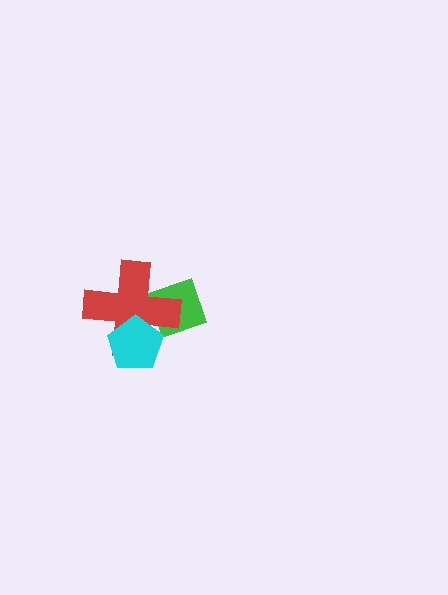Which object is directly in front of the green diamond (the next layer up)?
The red cross is directly in front of the green diamond.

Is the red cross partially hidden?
Yes, it is partially covered by another shape.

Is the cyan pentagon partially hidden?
No, no other shape covers it.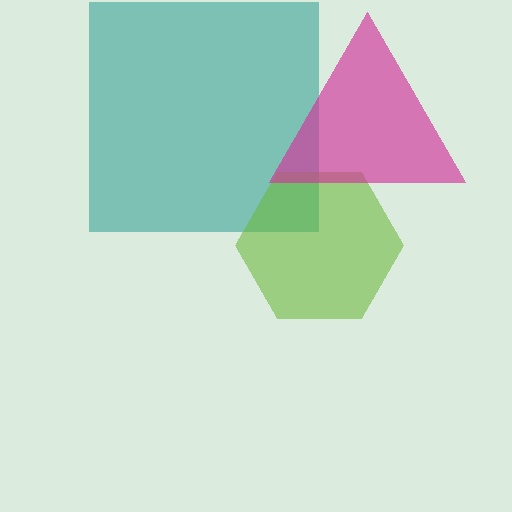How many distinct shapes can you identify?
There are 3 distinct shapes: a teal square, a lime hexagon, a magenta triangle.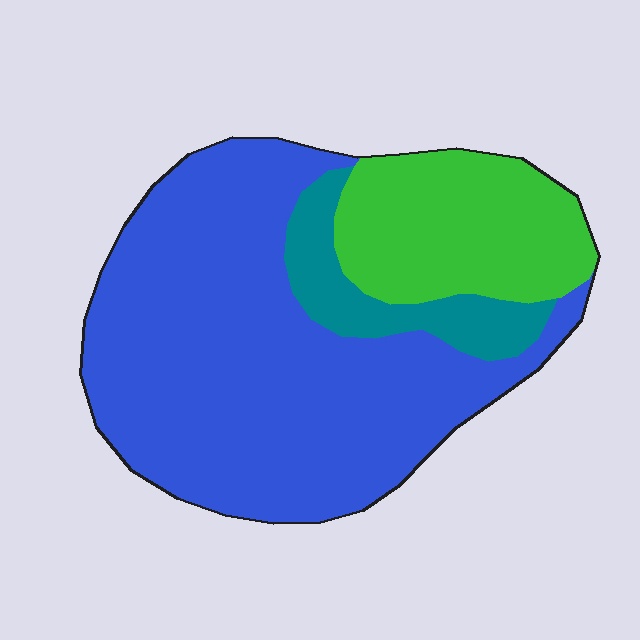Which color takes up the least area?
Teal, at roughly 10%.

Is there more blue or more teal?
Blue.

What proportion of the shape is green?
Green takes up between a sixth and a third of the shape.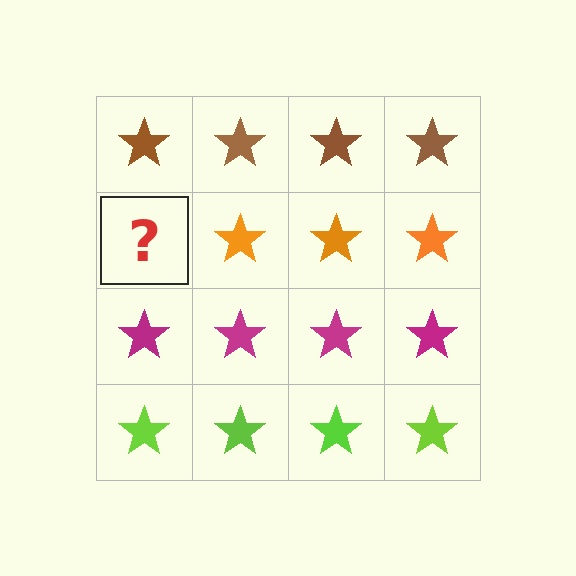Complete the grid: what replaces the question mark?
The question mark should be replaced with an orange star.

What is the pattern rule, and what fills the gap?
The rule is that each row has a consistent color. The gap should be filled with an orange star.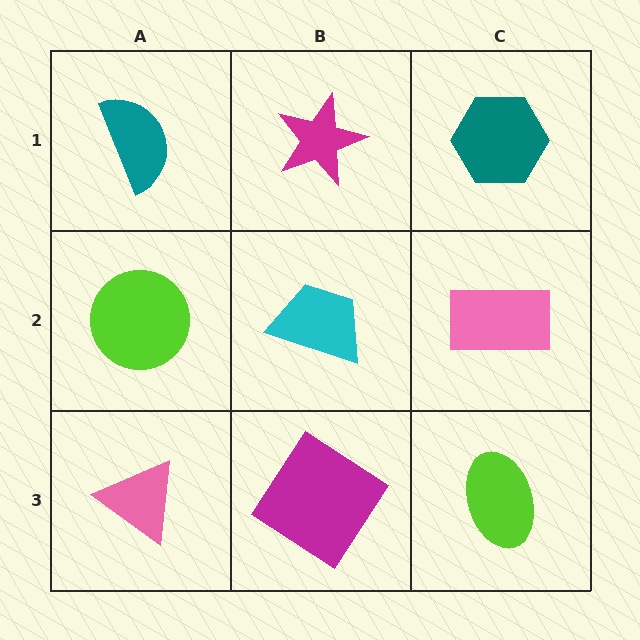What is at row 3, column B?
A magenta diamond.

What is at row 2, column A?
A lime circle.